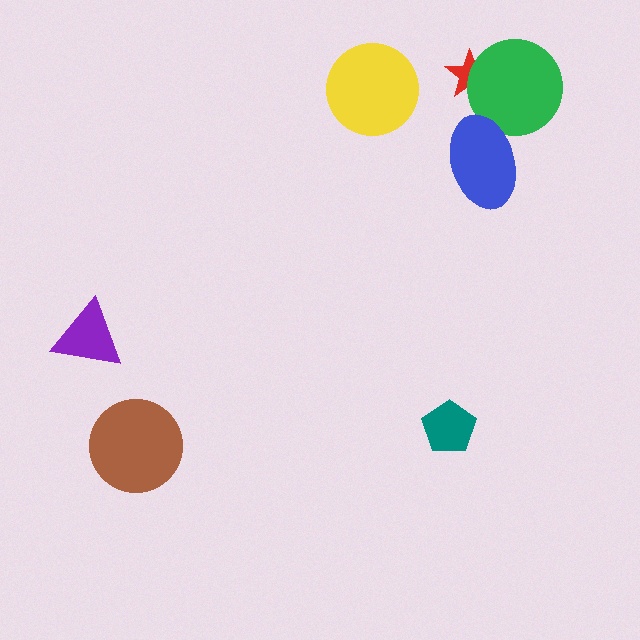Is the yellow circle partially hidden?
No, no other shape covers it.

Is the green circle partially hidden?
Yes, it is partially covered by another shape.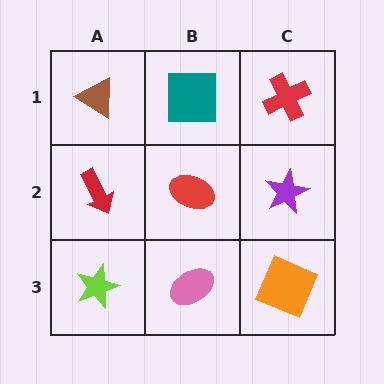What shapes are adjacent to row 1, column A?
A red arrow (row 2, column A), a teal square (row 1, column B).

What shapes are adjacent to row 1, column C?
A purple star (row 2, column C), a teal square (row 1, column B).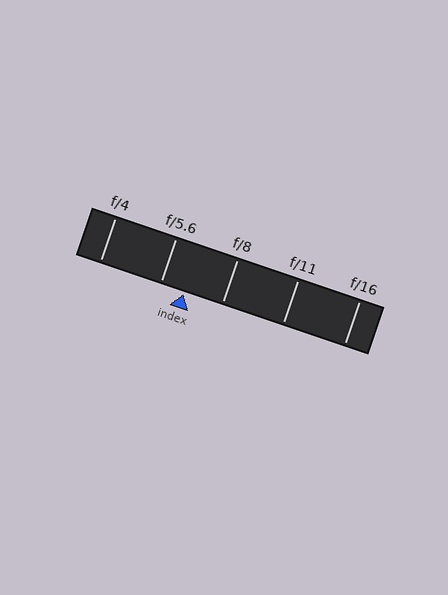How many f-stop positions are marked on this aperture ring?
There are 5 f-stop positions marked.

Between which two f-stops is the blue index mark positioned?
The index mark is between f/5.6 and f/8.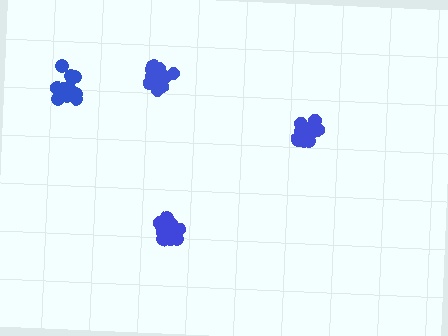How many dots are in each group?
Group 1: 16 dots, Group 2: 13 dots, Group 3: 14 dots, Group 4: 18 dots (61 total).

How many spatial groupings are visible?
There are 4 spatial groupings.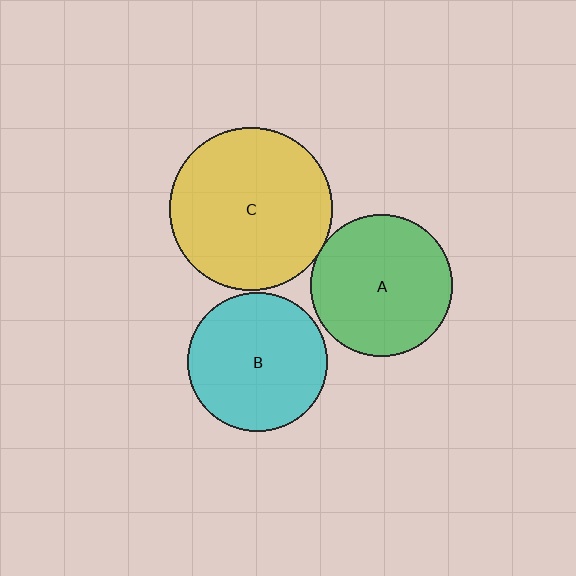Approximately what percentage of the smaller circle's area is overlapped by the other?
Approximately 5%.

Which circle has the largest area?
Circle C (yellow).